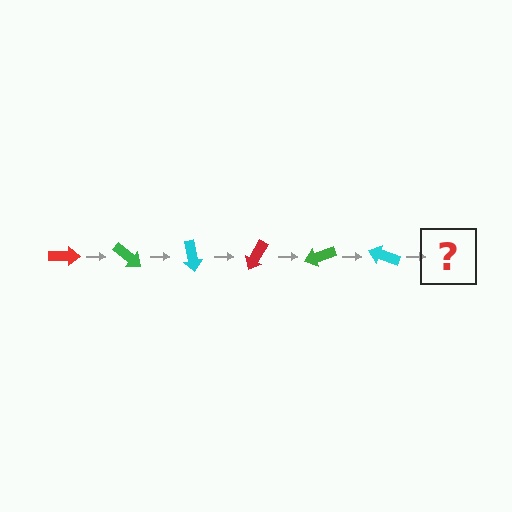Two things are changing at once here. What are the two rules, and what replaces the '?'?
The two rules are that it rotates 40 degrees each step and the color cycles through red, green, and cyan. The '?' should be a red arrow, rotated 240 degrees from the start.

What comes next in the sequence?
The next element should be a red arrow, rotated 240 degrees from the start.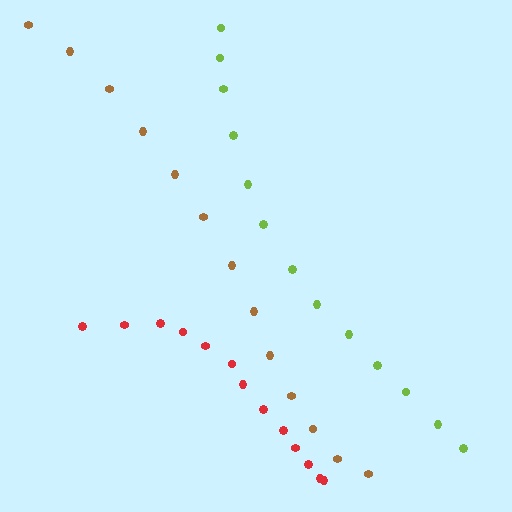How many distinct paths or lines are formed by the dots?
There are 3 distinct paths.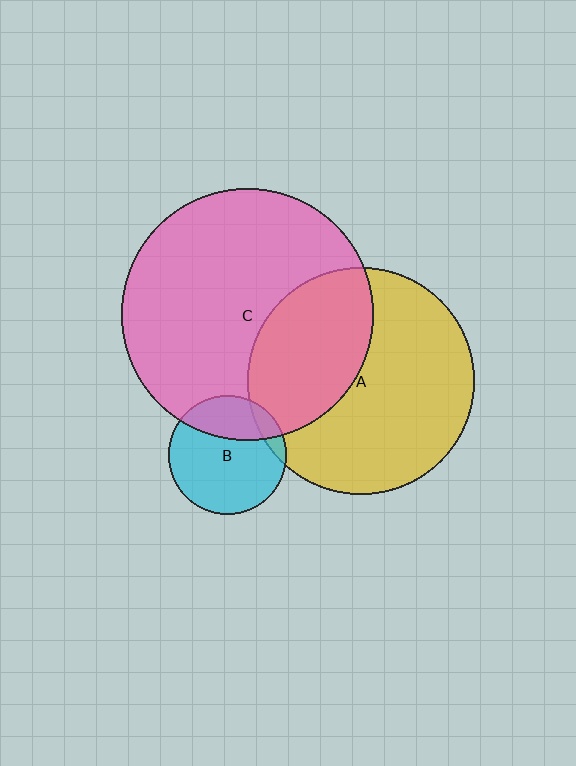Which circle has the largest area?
Circle C (pink).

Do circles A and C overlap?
Yes.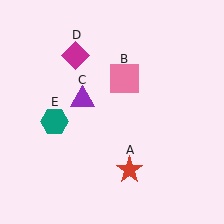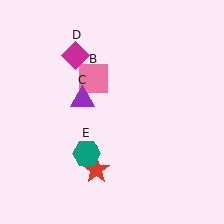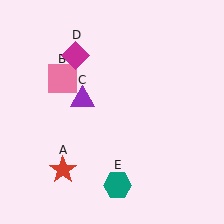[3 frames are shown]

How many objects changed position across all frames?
3 objects changed position: red star (object A), pink square (object B), teal hexagon (object E).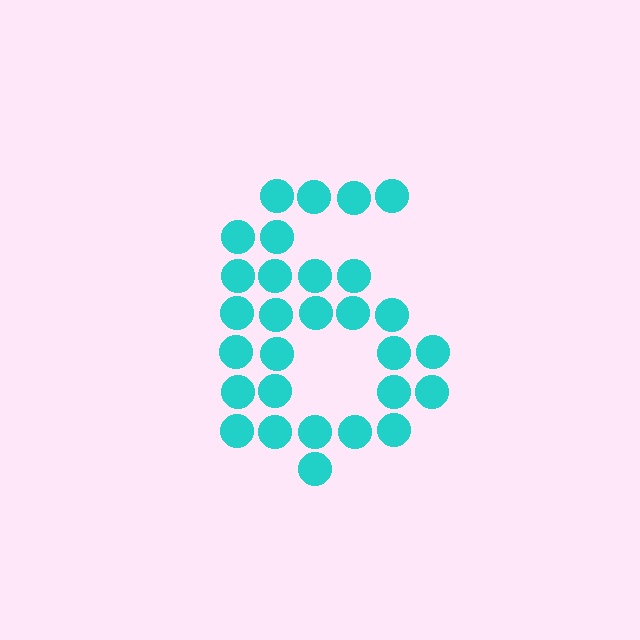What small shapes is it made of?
It is made of small circles.